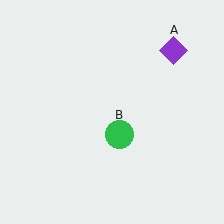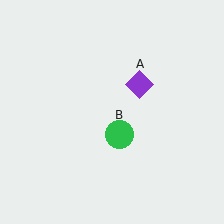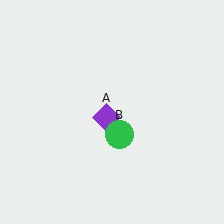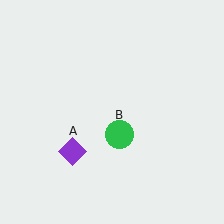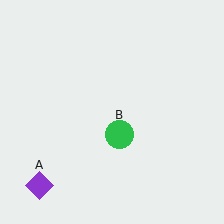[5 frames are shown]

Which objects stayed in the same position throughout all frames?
Green circle (object B) remained stationary.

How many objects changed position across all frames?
1 object changed position: purple diamond (object A).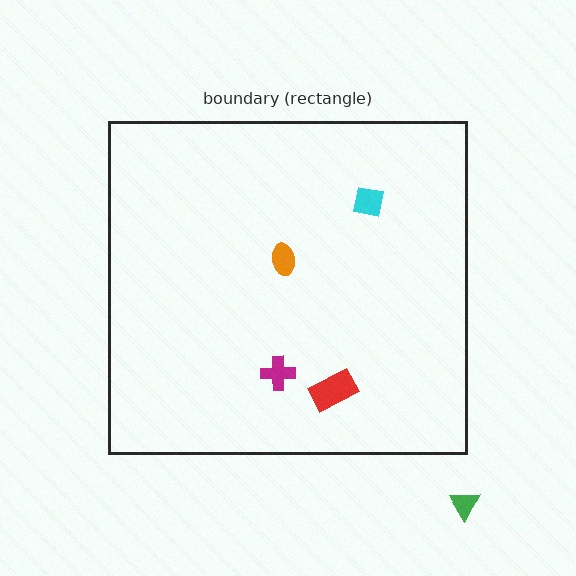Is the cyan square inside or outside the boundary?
Inside.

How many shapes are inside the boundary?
4 inside, 1 outside.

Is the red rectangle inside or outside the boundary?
Inside.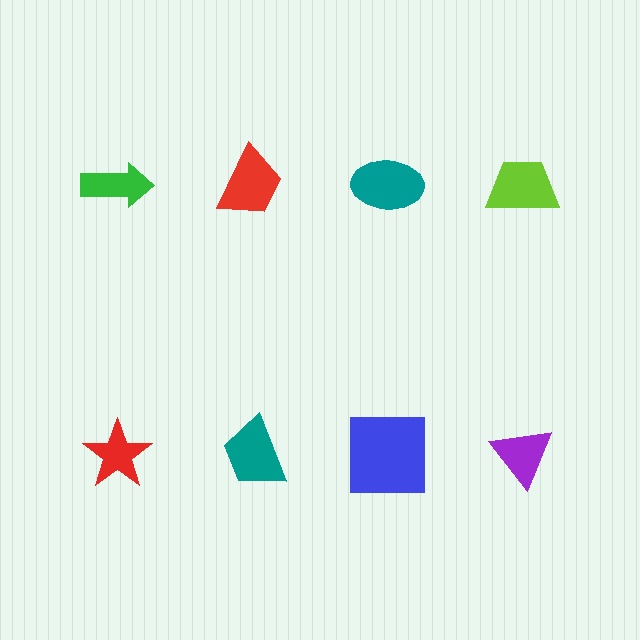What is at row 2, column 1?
A red star.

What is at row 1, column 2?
A red trapezoid.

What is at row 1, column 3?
A teal ellipse.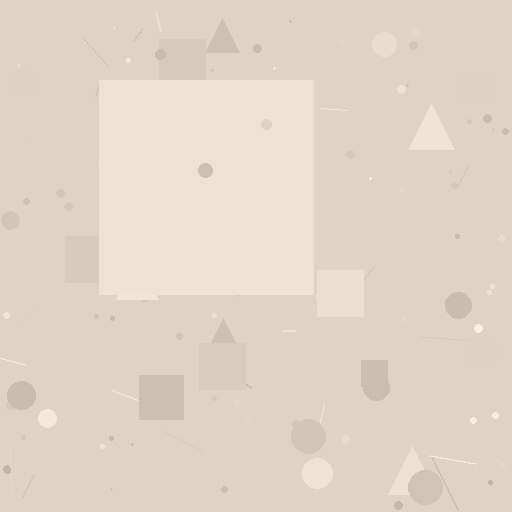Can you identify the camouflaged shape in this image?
The camouflaged shape is a square.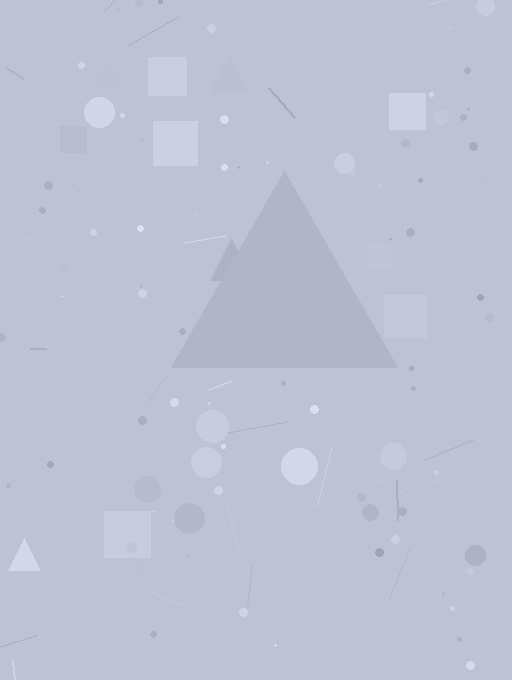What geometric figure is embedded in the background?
A triangle is embedded in the background.